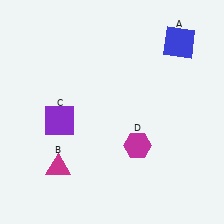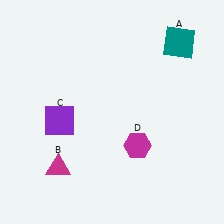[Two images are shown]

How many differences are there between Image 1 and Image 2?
There is 1 difference between the two images.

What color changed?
The square (A) changed from blue in Image 1 to teal in Image 2.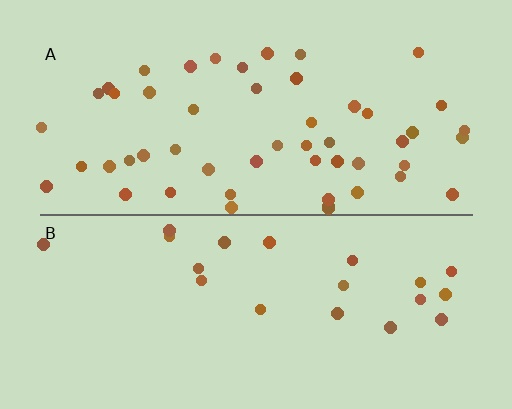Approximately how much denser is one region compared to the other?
Approximately 2.5× — region A over region B.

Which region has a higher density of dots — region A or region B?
A (the top).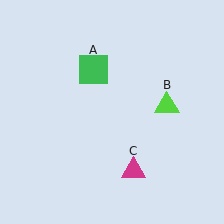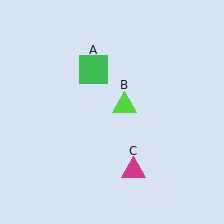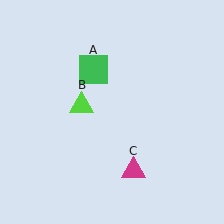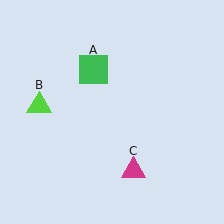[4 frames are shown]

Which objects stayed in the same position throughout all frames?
Green square (object A) and magenta triangle (object C) remained stationary.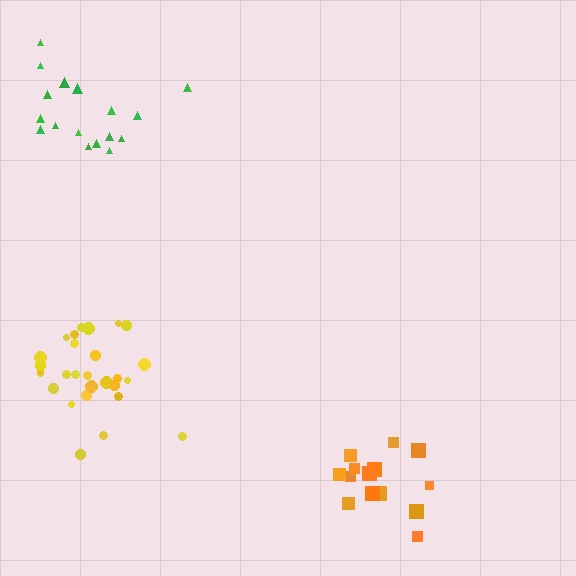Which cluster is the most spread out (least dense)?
Green.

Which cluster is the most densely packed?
Yellow.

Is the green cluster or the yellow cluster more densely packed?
Yellow.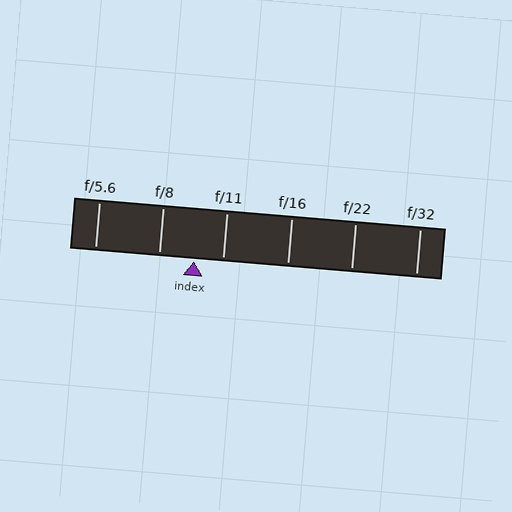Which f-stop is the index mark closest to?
The index mark is closest to f/11.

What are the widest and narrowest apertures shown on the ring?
The widest aperture shown is f/5.6 and the narrowest is f/32.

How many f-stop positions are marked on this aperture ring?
There are 6 f-stop positions marked.